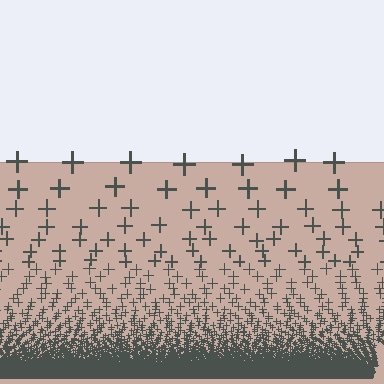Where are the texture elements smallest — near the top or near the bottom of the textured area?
Near the bottom.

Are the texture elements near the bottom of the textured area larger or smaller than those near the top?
Smaller. The gradient is inverted — elements near the bottom are smaller and denser.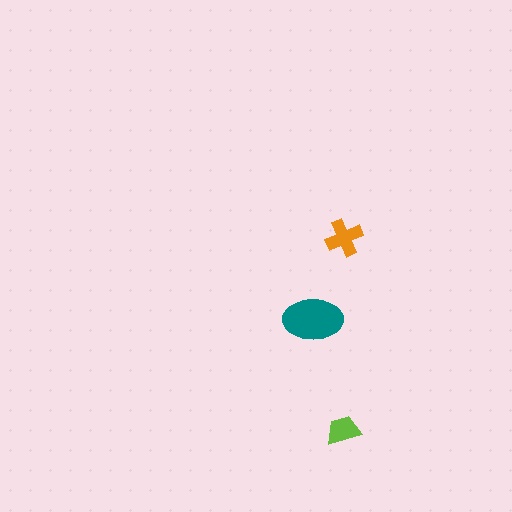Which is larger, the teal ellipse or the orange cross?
The teal ellipse.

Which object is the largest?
The teal ellipse.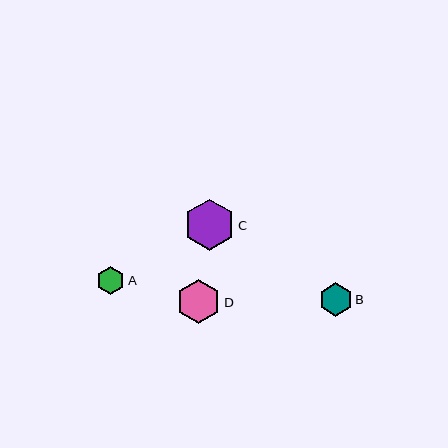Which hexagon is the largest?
Hexagon C is the largest with a size of approximately 51 pixels.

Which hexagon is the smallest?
Hexagon A is the smallest with a size of approximately 28 pixels.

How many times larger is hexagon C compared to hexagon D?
Hexagon C is approximately 1.2 times the size of hexagon D.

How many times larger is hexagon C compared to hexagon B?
Hexagon C is approximately 1.5 times the size of hexagon B.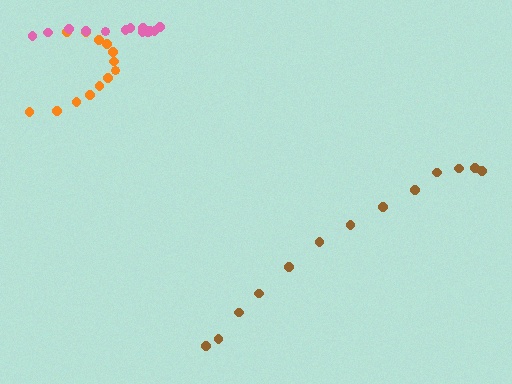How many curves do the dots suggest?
There are 3 distinct paths.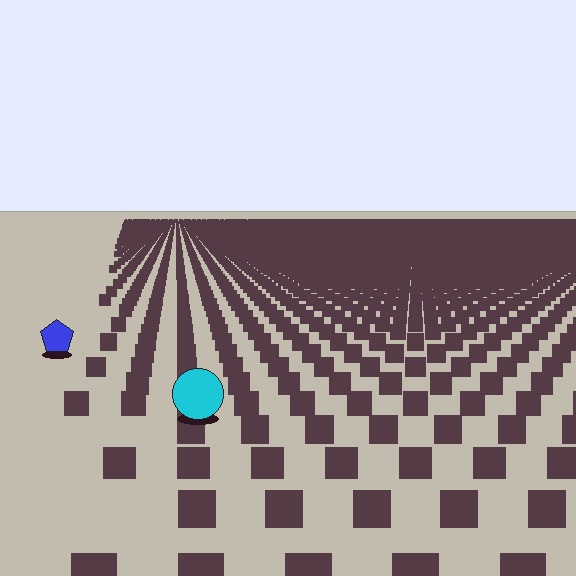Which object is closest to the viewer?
The cyan circle is closest. The texture marks near it are larger and more spread out.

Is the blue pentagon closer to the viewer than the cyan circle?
No. The cyan circle is closer — you can tell from the texture gradient: the ground texture is coarser near it.